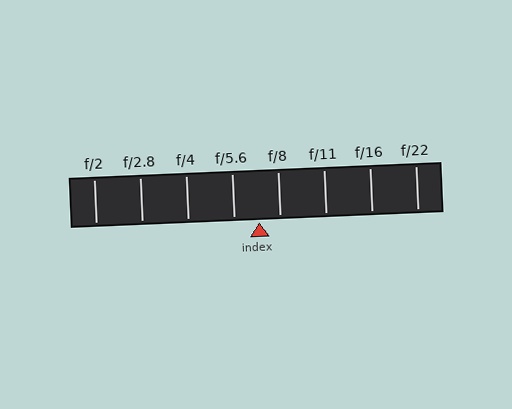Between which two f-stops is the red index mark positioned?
The index mark is between f/5.6 and f/8.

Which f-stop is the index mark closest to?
The index mark is closest to f/8.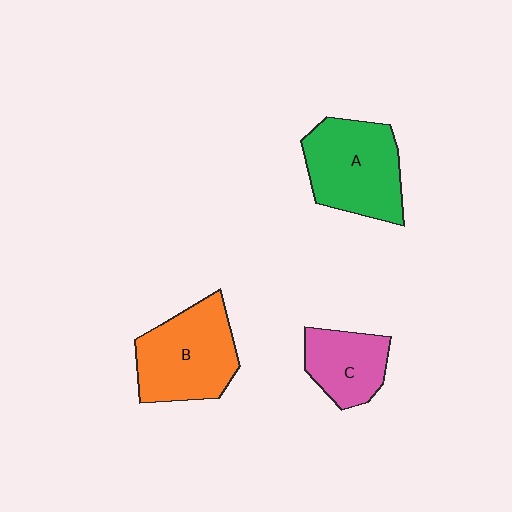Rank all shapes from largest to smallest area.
From largest to smallest: A (green), B (orange), C (pink).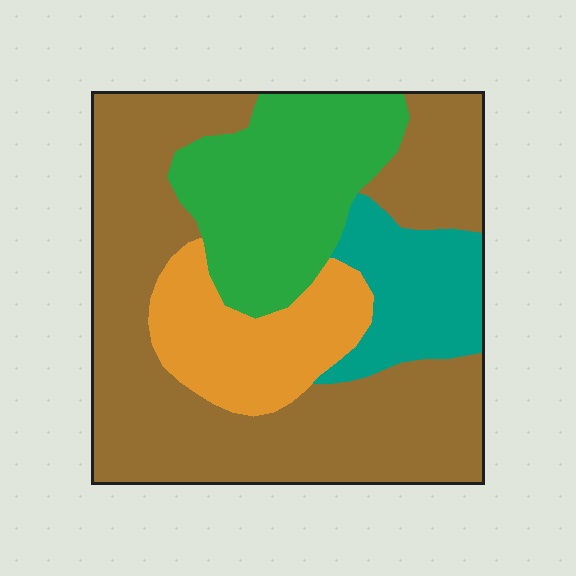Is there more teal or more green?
Green.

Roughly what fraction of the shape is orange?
Orange covers roughly 15% of the shape.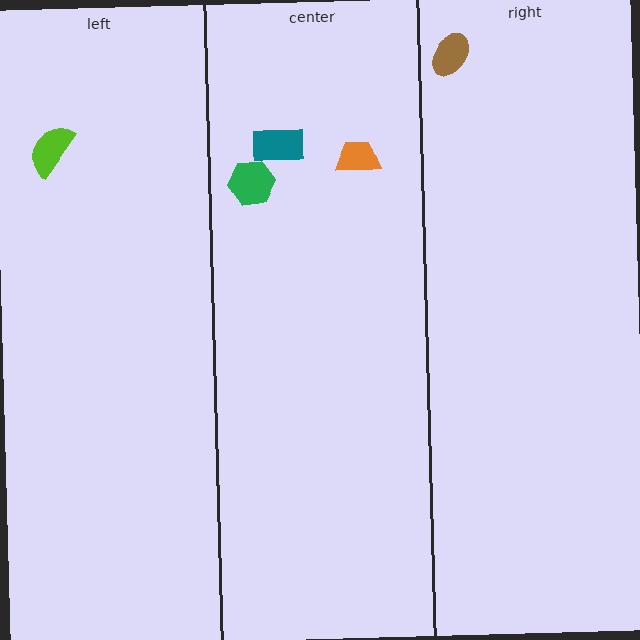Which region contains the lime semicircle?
The left region.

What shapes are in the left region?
The lime semicircle.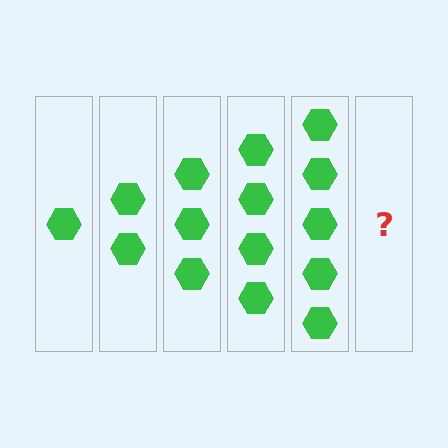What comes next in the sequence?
The next element should be 6 hexagons.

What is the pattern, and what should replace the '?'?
The pattern is that each step adds one more hexagon. The '?' should be 6 hexagons.